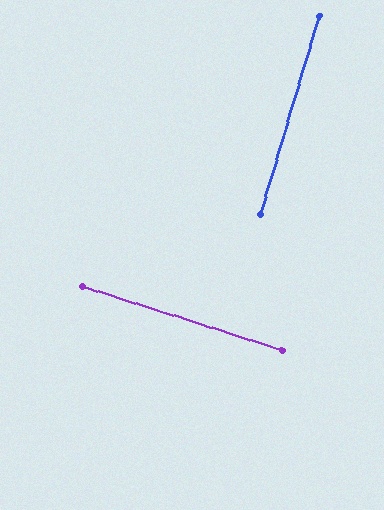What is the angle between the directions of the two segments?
Approximately 89 degrees.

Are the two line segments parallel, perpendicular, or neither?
Perpendicular — they meet at approximately 89°.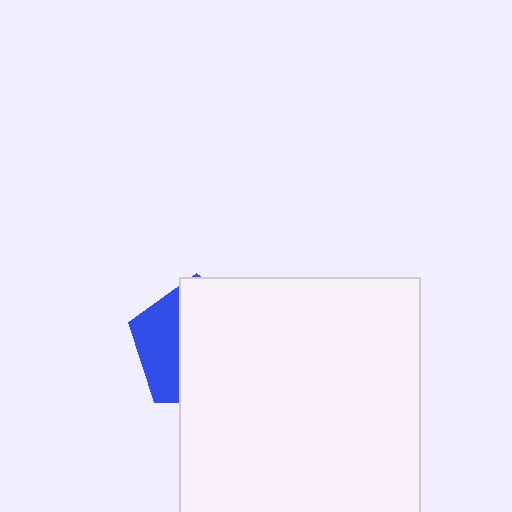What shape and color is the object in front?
The object in front is a white square.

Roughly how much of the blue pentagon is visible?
A small part of it is visible (roughly 33%).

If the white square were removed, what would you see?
You would see the complete blue pentagon.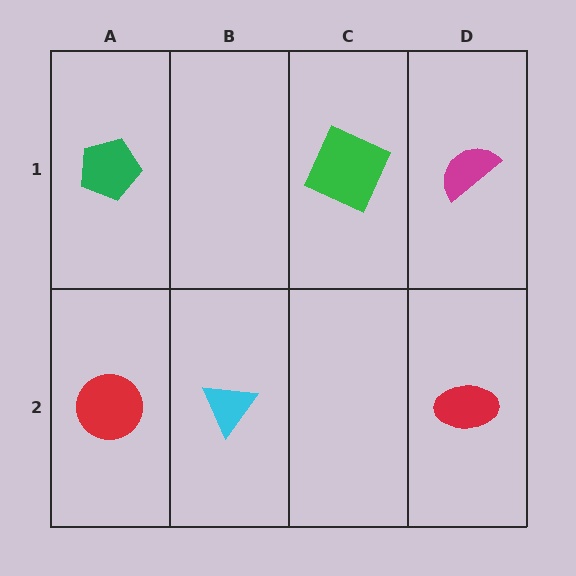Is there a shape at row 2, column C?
No, that cell is empty.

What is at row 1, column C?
A green square.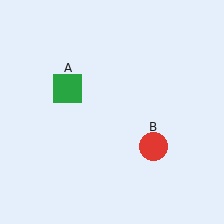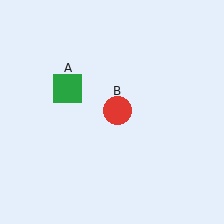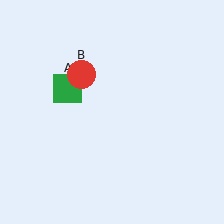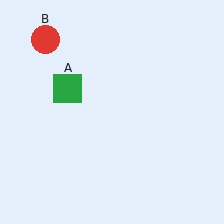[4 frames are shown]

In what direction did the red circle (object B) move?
The red circle (object B) moved up and to the left.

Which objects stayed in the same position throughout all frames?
Green square (object A) remained stationary.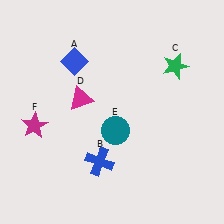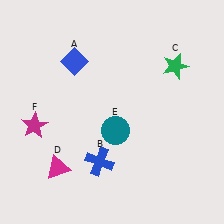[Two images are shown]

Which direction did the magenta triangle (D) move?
The magenta triangle (D) moved down.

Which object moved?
The magenta triangle (D) moved down.